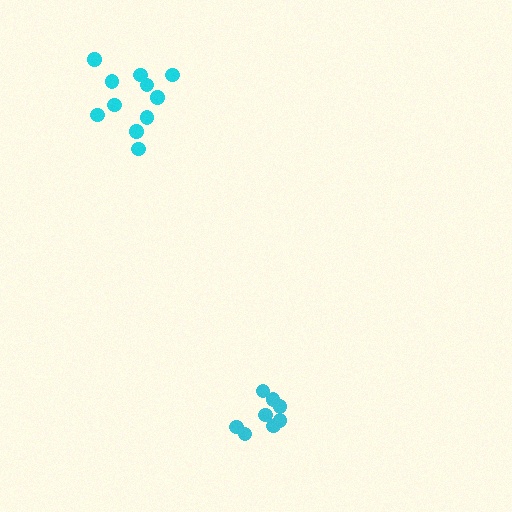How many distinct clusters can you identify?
There are 2 distinct clusters.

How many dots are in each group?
Group 1: 12 dots, Group 2: 8 dots (20 total).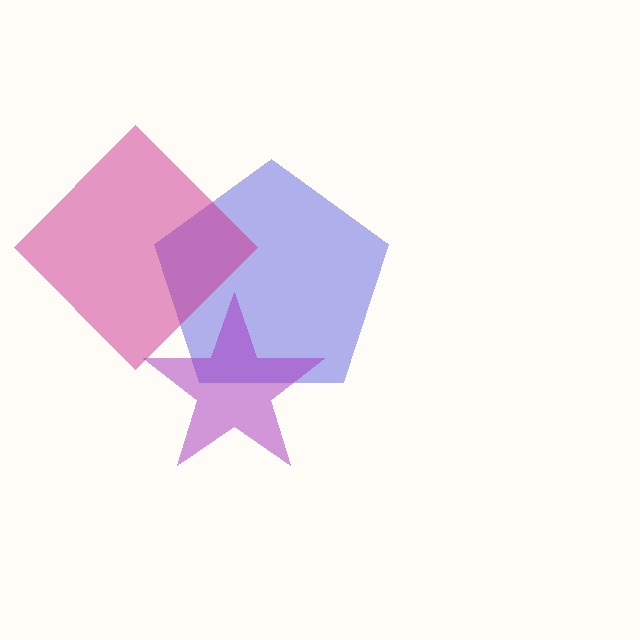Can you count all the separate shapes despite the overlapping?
Yes, there are 3 separate shapes.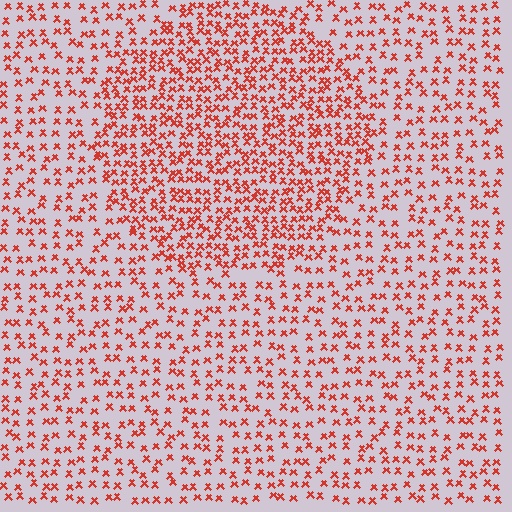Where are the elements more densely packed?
The elements are more densely packed inside the circle boundary.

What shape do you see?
I see a circle.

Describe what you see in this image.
The image contains small red elements arranged at two different densities. A circle-shaped region is visible where the elements are more densely packed than the surrounding area.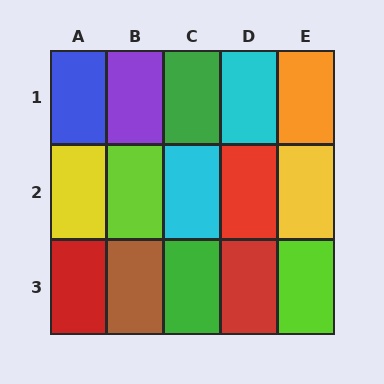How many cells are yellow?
2 cells are yellow.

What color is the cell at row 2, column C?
Cyan.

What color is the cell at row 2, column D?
Red.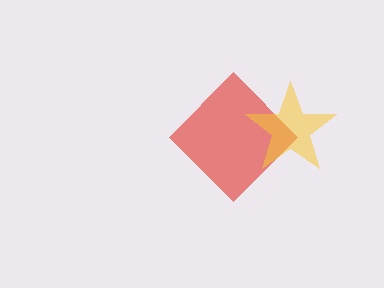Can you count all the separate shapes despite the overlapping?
Yes, there are 2 separate shapes.